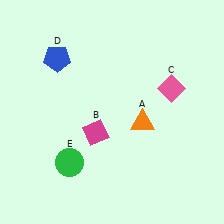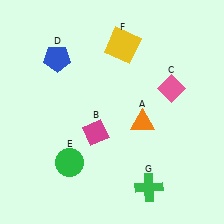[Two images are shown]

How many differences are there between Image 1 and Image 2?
There are 2 differences between the two images.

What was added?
A yellow square (F), a green cross (G) were added in Image 2.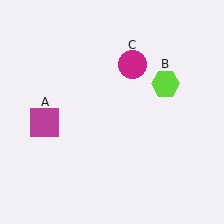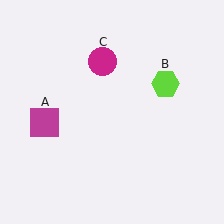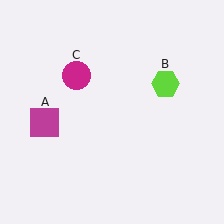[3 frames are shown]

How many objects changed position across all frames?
1 object changed position: magenta circle (object C).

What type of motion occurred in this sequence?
The magenta circle (object C) rotated counterclockwise around the center of the scene.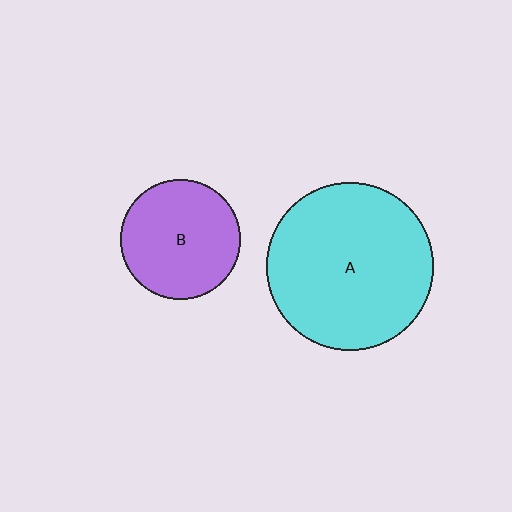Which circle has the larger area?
Circle A (cyan).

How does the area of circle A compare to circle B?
Approximately 2.0 times.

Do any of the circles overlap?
No, none of the circles overlap.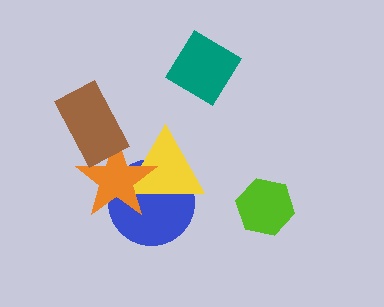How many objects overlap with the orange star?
3 objects overlap with the orange star.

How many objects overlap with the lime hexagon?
0 objects overlap with the lime hexagon.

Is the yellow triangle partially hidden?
Yes, it is partially covered by another shape.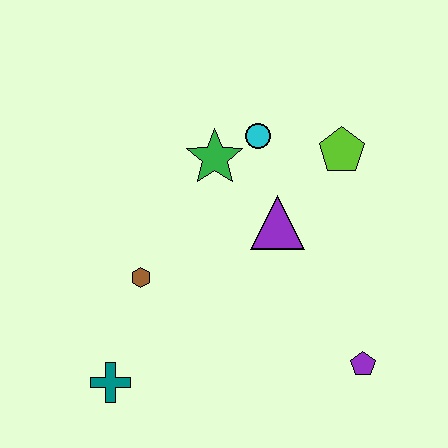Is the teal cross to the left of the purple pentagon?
Yes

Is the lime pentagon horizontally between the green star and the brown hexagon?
No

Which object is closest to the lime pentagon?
The cyan circle is closest to the lime pentagon.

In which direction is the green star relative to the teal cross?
The green star is above the teal cross.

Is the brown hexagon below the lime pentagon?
Yes